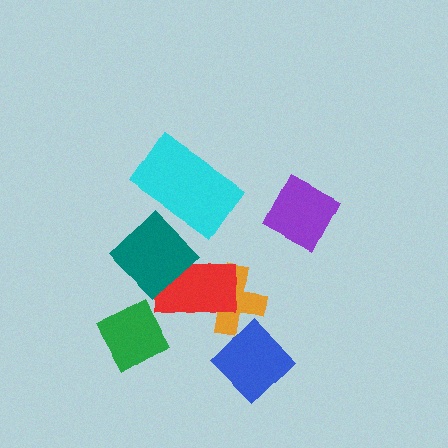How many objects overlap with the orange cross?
2 objects overlap with the orange cross.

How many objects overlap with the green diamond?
0 objects overlap with the green diamond.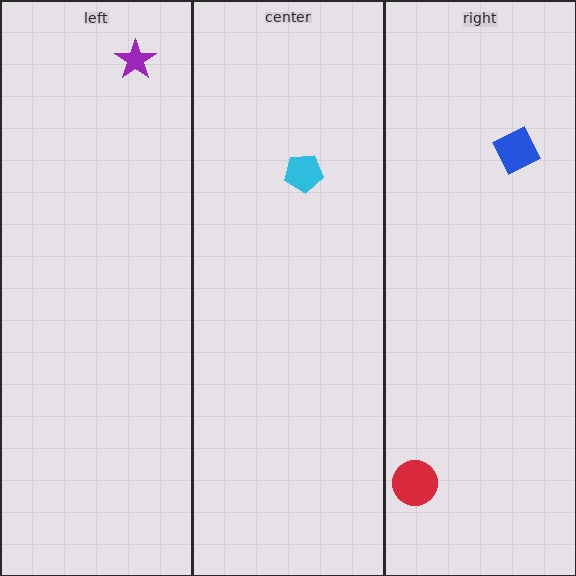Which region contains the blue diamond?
The right region.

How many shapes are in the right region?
2.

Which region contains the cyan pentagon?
The center region.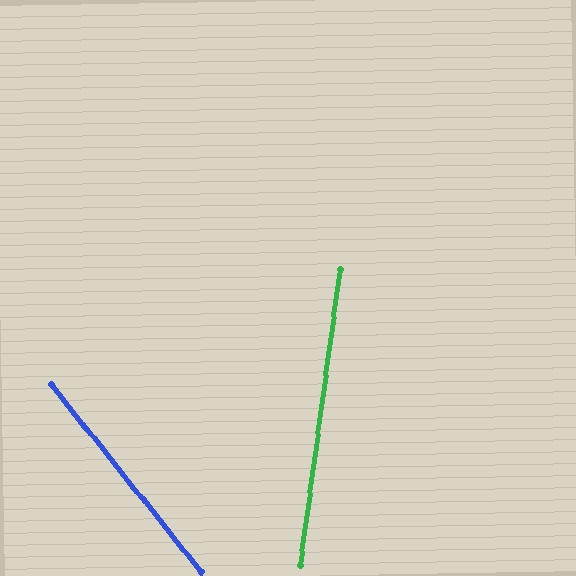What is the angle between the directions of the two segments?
Approximately 46 degrees.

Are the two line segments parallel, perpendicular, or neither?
Neither parallel nor perpendicular — they differ by about 46°.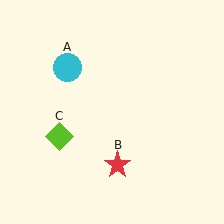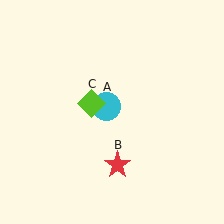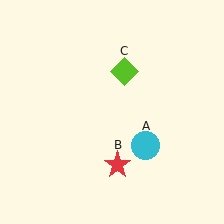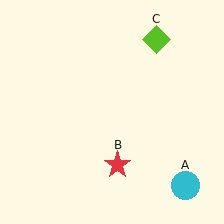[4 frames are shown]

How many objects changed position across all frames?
2 objects changed position: cyan circle (object A), lime diamond (object C).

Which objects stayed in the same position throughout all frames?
Red star (object B) remained stationary.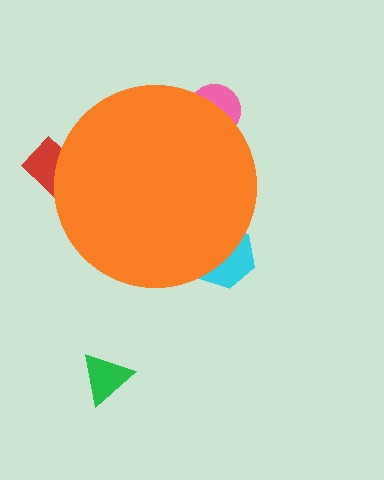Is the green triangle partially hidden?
No, the green triangle is fully visible.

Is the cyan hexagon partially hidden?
Yes, the cyan hexagon is partially hidden behind the orange circle.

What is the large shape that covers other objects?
An orange circle.